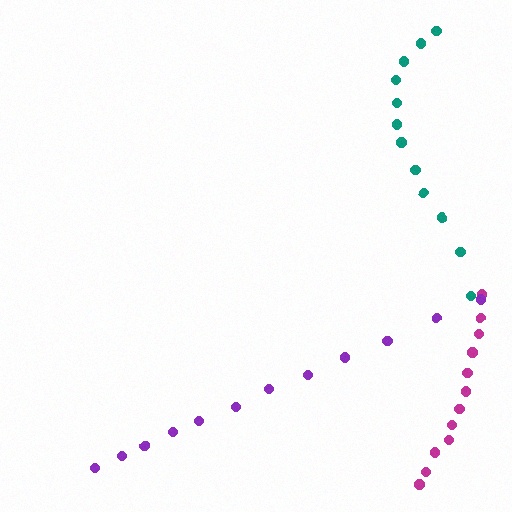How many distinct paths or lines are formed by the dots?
There are 3 distinct paths.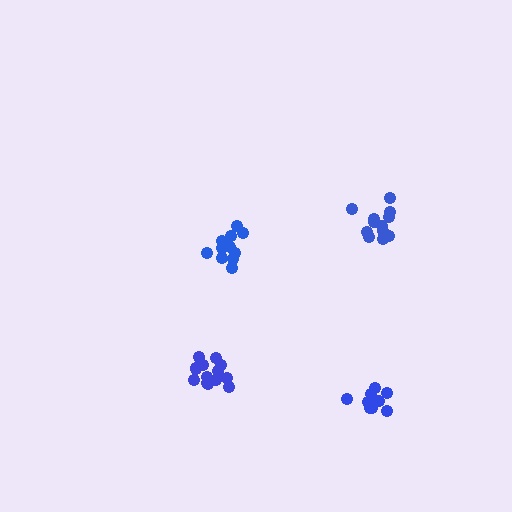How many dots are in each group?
Group 1: 13 dots, Group 2: 10 dots, Group 3: 11 dots, Group 4: 12 dots (46 total).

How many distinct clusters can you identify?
There are 4 distinct clusters.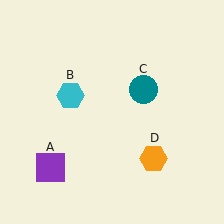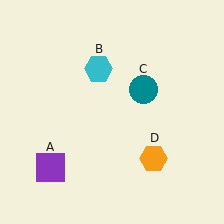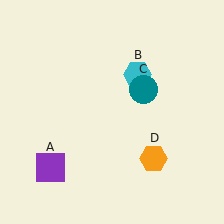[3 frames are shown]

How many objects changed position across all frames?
1 object changed position: cyan hexagon (object B).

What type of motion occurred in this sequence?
The cyan hexagon (object B) rotated clockwise around the center of the scene.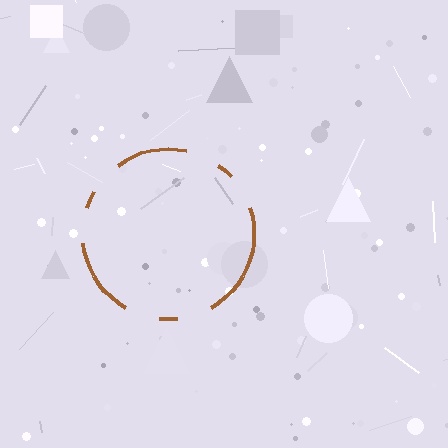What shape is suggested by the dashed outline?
The dashed outline suggests a circle.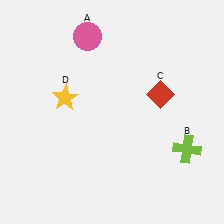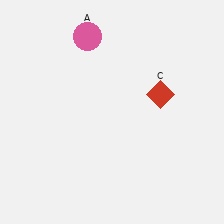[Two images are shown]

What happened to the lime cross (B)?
The lime cross (B) was removed in Image 2. It was in the bottom-right area of Image 1.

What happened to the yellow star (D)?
The yellow star (D) was removed in Image 2. It was in the top-left area of Image 1.